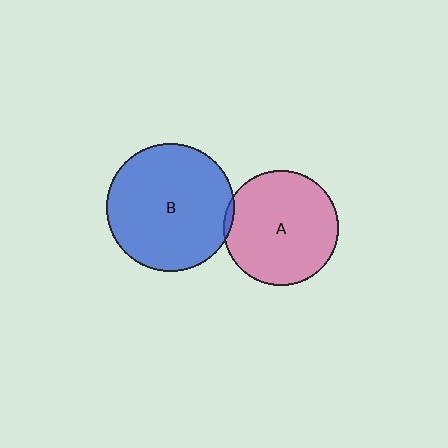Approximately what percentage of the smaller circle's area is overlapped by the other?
Approximately 5%.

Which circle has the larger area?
Circle B (blue).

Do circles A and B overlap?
Yes.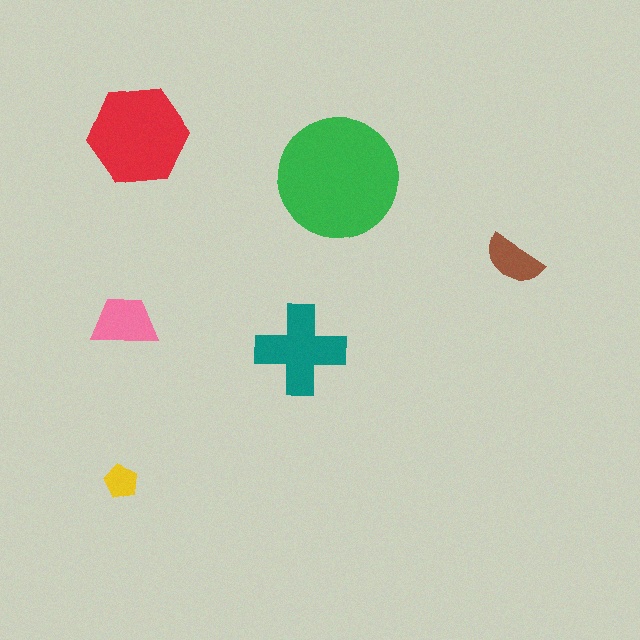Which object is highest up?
The red hexagon is topmost.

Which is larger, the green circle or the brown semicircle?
The green circle.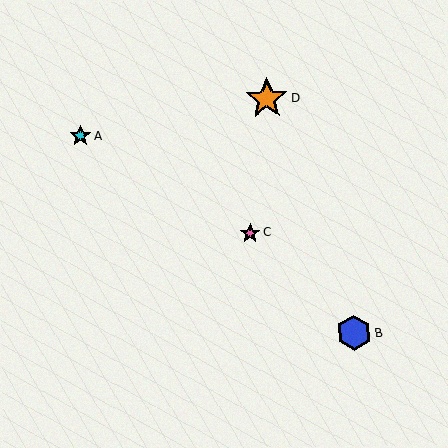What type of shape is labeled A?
Shape A is a cyan star.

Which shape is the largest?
The orange star (labeled D) is the largest.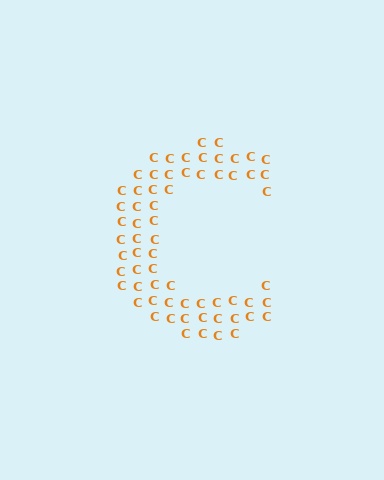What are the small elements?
The small elements are letter C's.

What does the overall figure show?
The overall figure shows the letter C.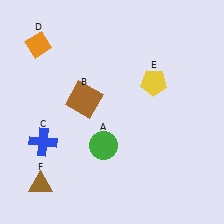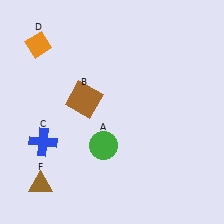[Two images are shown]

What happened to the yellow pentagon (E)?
The yellow pentagon (E) was removed in Image 2. It was in the top-right area of Image 1.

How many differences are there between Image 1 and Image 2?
There is 1 difference between the two images.